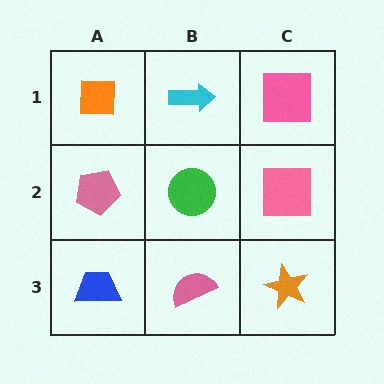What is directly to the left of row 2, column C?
A green circle.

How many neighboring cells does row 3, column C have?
2.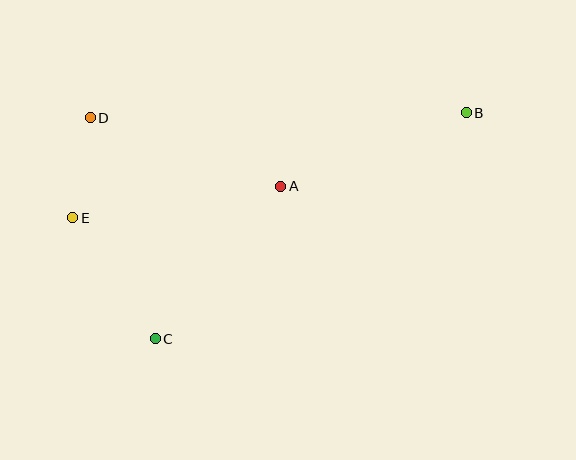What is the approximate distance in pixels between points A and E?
The distance between A and E is approximately 210 pixels.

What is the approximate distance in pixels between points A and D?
The distance between A and D is approximately 202 pixels.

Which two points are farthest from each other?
Points B and E are farthest from each other.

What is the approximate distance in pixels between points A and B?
The distance between A and B is approximately 200 pixels.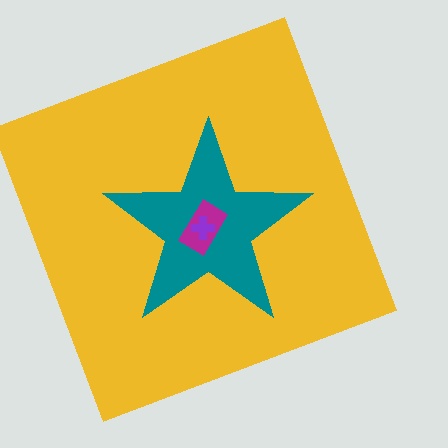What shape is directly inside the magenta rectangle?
The purple cross.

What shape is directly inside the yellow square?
The teal star.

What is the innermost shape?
The purple cross.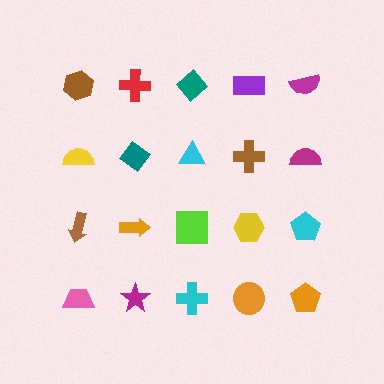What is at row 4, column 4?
An orange circle.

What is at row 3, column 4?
A yellow hexagon.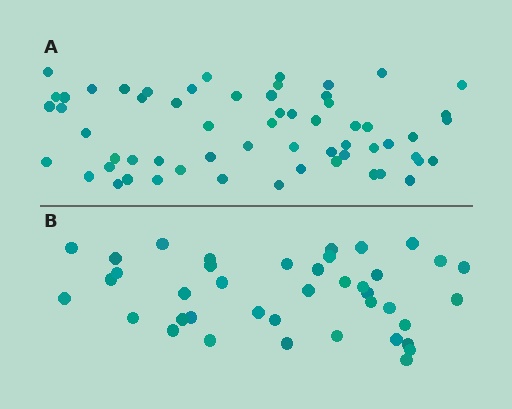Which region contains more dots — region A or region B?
Region A (the top region) has more dots.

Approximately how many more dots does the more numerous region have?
Region A has approximately 20 more dots than region B.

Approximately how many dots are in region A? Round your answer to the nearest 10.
About 60 dots.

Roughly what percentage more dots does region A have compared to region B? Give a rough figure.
About 50% more.